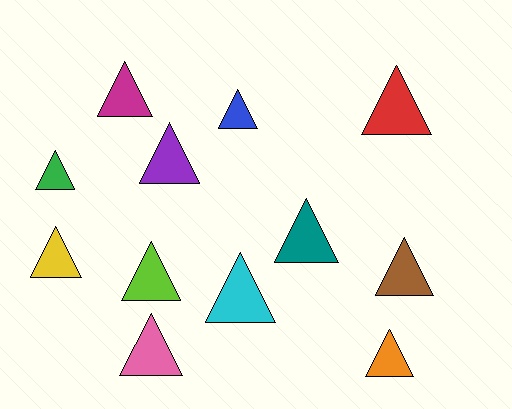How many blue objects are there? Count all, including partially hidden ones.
There is 1 blue object.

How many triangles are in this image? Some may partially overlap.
There are 12 triangles.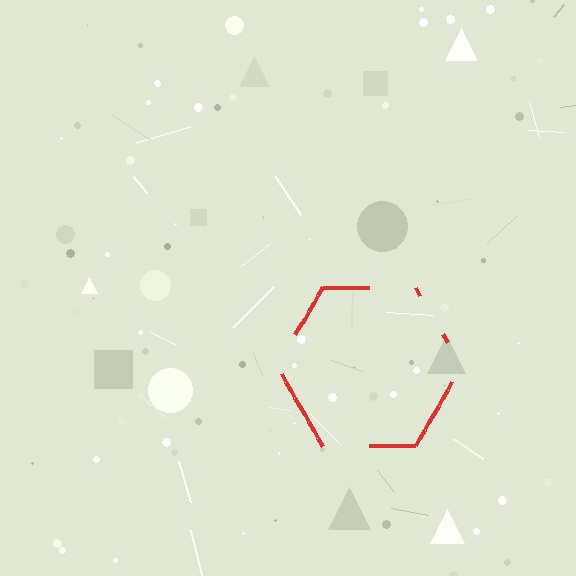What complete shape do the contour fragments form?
The contour fragments form a hexagon.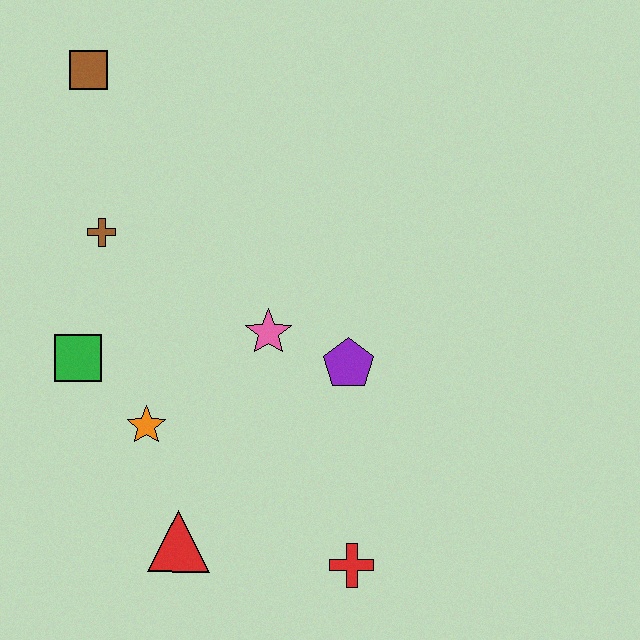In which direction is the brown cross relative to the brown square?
The brown cross is below the brown square.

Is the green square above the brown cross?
No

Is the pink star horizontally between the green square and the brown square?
No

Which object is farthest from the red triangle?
The brown square is farthest from the red triangle.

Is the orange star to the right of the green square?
Yes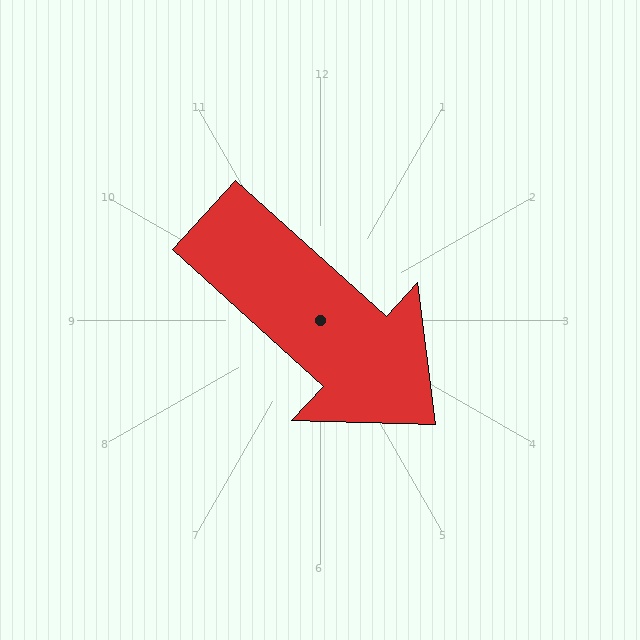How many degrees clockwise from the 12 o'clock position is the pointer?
Approximately 132 degrees.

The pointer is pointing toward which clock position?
Roughly 4 o'clock.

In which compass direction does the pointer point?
Southeast.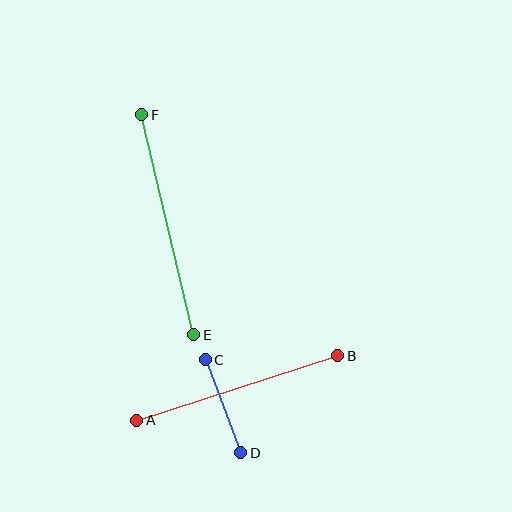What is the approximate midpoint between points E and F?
The midpoint is at approximately (168, 225) pixels.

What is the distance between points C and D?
The distance is approximately 99 pixels.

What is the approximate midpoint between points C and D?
The midpoint is at approximately (223, 406) pixels.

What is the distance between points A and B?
The distance is approximately 211 pixels.